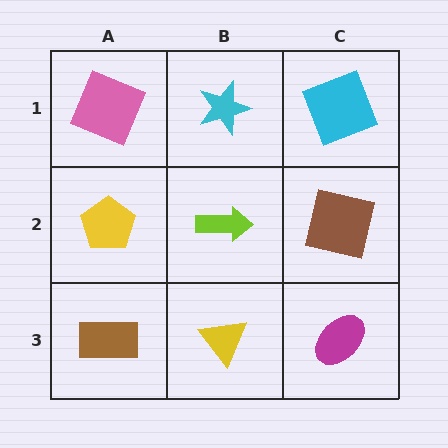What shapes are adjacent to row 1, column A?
A yellow pentagon (row 2, column A), a cyan star (row 1, column B).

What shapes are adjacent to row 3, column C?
A brown square (row 2, column C), a yellow triangle (row 3, column B).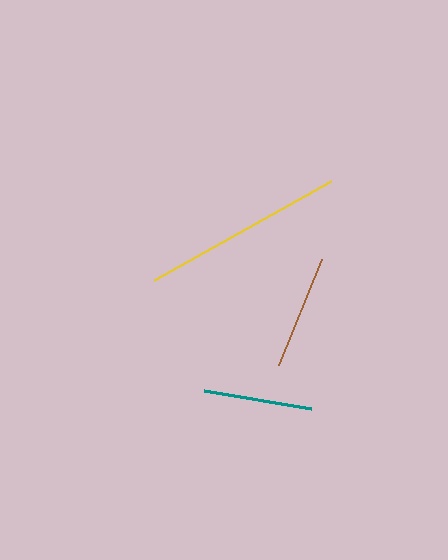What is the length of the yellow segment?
The yellow segment is approximately 203 pixels long.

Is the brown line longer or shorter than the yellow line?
The yellow line is longer than the brown line.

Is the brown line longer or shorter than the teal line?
The brown line is longer than the teal line.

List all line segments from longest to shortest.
From longest to shortest: yellow, brown, teal.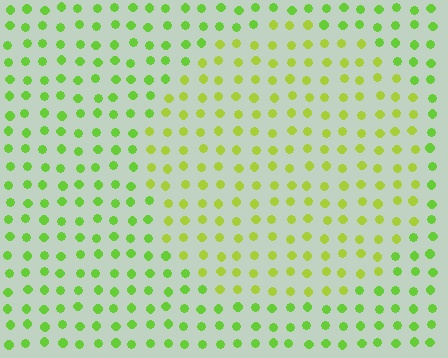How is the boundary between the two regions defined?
The boundary is defined purely by a slight shift in hue (about 26 degrees). Spacing, size, and orientation are identical on both sides.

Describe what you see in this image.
The image is filled with small lime elements in a uniform arrangement. A circle-shaped region is visible where the elements are tinted to a slightly different hue, forming a subtle color boundary.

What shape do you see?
I see a circle.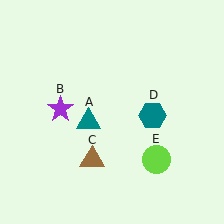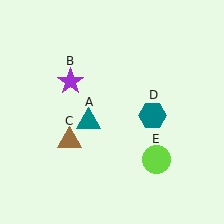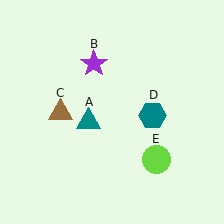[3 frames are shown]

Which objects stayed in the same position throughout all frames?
Teal triangle (object A) and teal hexagon (object D) and lime circle (object E) remained stationary.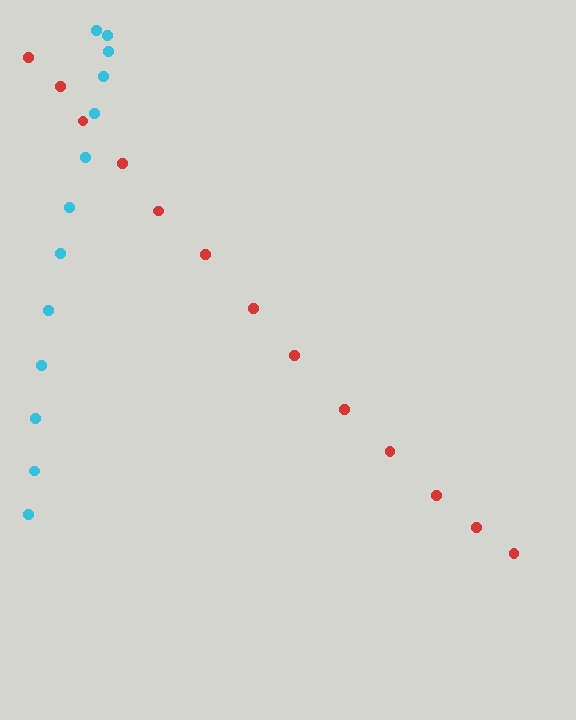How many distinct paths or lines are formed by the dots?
There are 2 distinct paths.